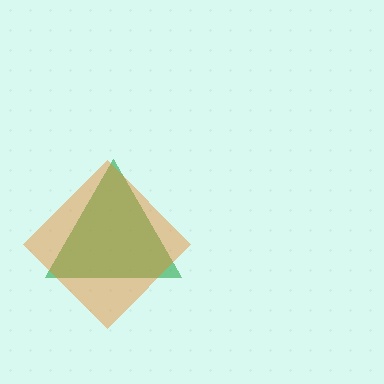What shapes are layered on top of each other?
The layered shapes are: a green triangle, an orange diamond.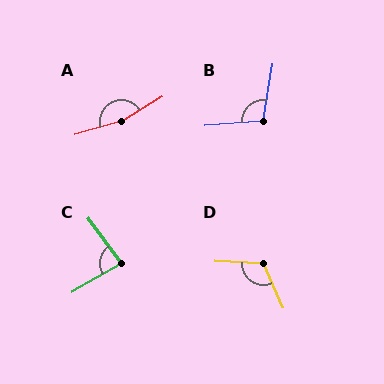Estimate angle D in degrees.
Approximately 117 degrees.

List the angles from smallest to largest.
C (84°), B (104°), D (117°), A (164°).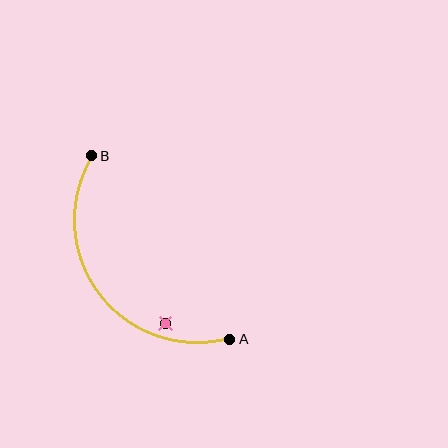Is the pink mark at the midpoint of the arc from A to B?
No — the pink mark does not lie on the arc at all. It sits slightly inside the curve.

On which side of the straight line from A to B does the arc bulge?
The arc bulges below and to the left of the straight line connecting A and B.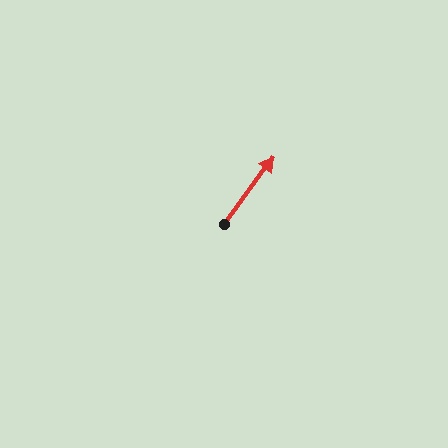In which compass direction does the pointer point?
Northeast.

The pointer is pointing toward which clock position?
Roughly 1 o'clock.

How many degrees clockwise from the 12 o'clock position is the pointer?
Approximately 36 degrees.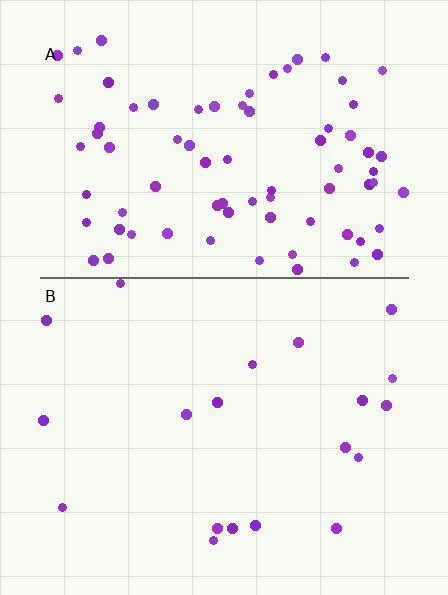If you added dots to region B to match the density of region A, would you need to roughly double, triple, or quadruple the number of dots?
Approximately quadruple.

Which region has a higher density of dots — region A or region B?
A (the top).